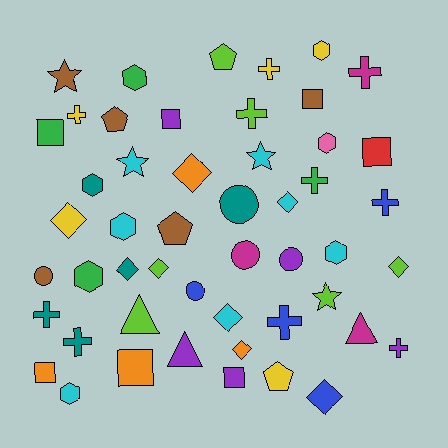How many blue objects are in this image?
There are 4 blue objects.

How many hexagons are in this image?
There are 8 hexagons.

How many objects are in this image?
There are 50 objects.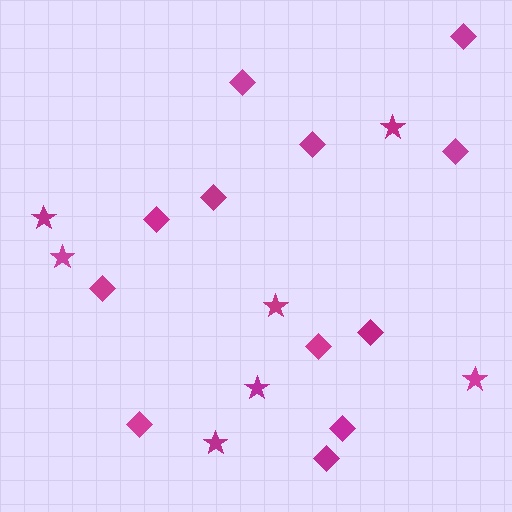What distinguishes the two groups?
There are 2 groups: one group of diamonds (12) and one group of stars (7).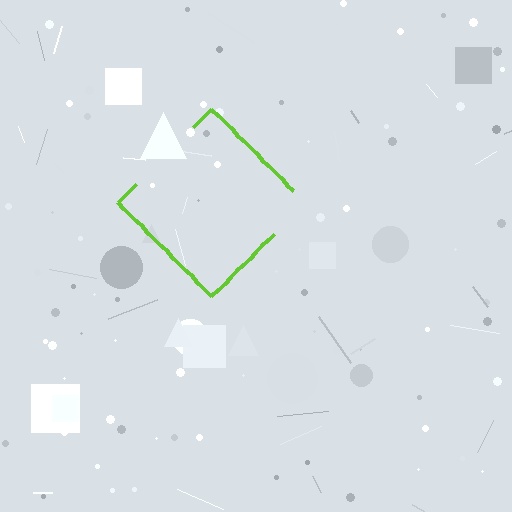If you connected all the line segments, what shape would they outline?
They would outline a diamond.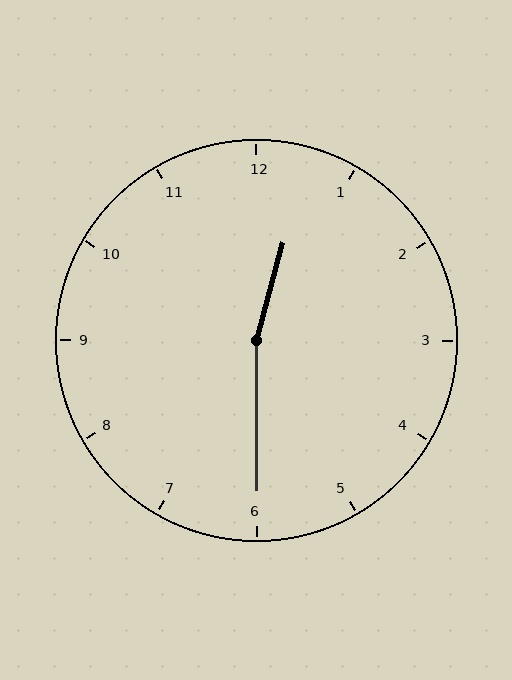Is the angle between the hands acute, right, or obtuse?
It is obtuse.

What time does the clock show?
12:30.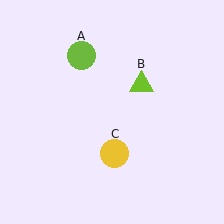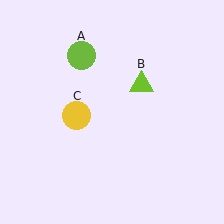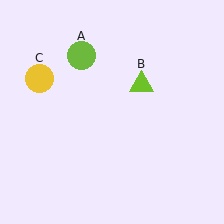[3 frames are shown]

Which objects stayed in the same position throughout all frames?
Lime circle (object A) and lime triangle (object B) remained stationary.